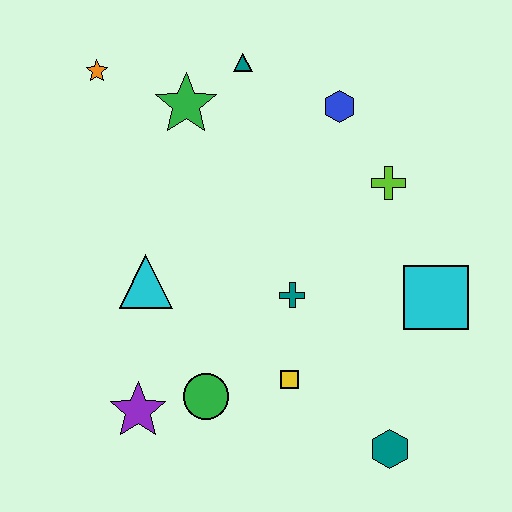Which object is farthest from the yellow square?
The orange star is farthest from the yellow square.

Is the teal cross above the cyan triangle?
No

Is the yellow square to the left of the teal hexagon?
Yes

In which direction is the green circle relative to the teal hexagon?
The green circle is to the left of the teal hexagon.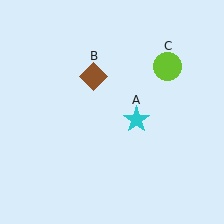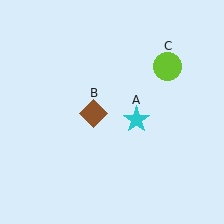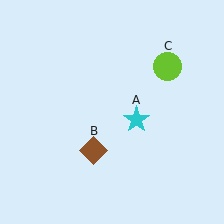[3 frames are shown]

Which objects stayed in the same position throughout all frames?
Cyan star (object A) and lime circle (object C) remained stationary.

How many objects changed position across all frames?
1 object changed position: brown diamond (object B).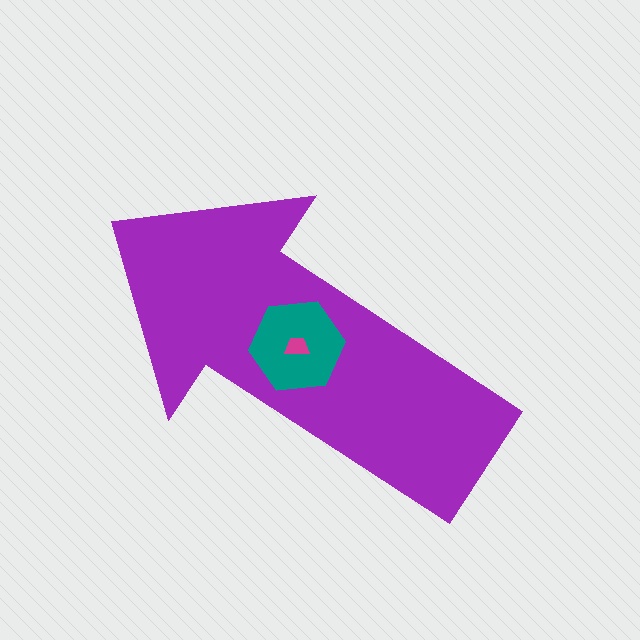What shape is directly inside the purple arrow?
The teal hexagon.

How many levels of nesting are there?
3.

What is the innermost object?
The magenta trapezoid.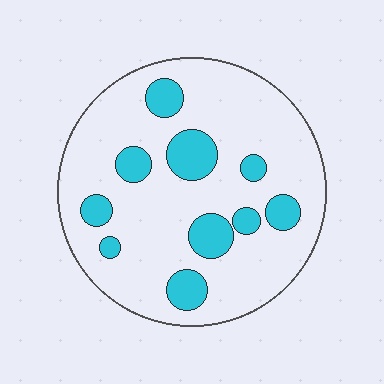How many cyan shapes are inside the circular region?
10.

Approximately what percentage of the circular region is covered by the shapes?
Approximately 20%.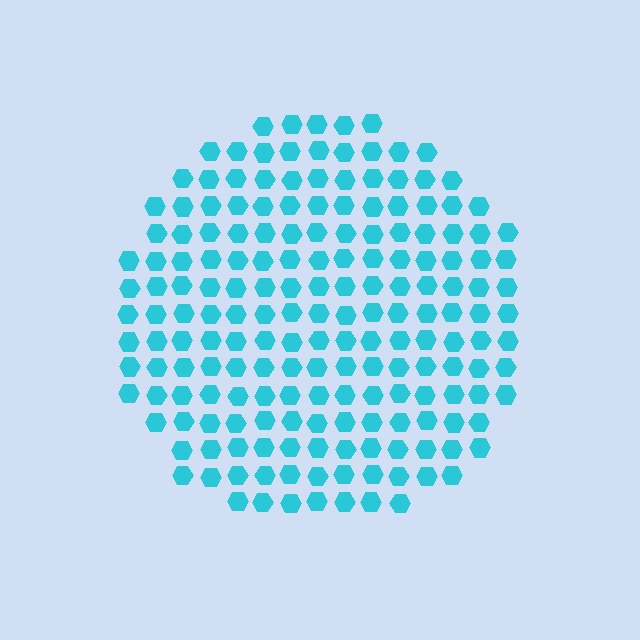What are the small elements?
The small elements are hexagons.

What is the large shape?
The large shape is a circle.